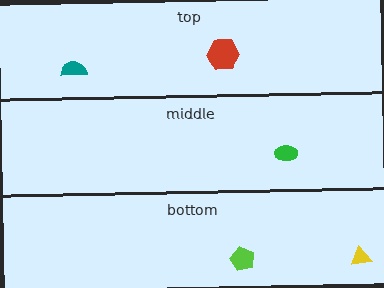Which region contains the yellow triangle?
The bottom region.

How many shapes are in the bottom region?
2.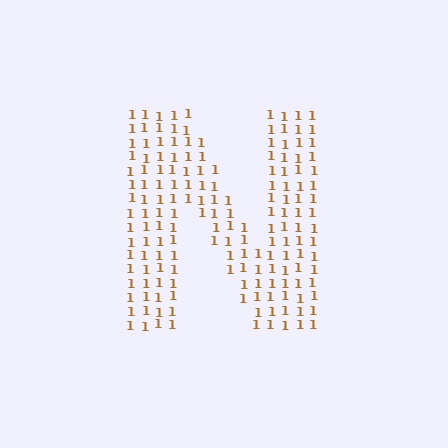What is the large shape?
The large shape is the letter N.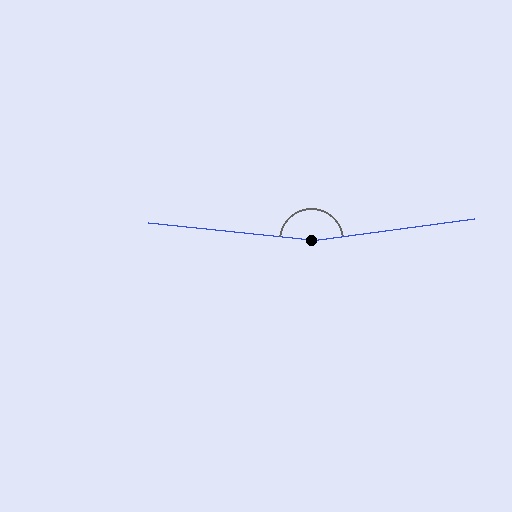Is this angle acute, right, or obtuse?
It is obtuse.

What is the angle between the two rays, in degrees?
Approximately 166 degrees.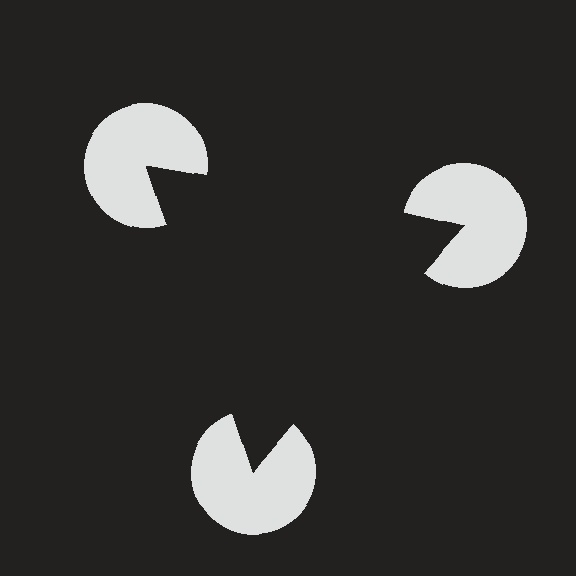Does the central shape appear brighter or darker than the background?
It typically appears slightly darker than the background, even though no actual brightness change is drawn.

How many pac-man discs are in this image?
There are 3 — one at each vertex of the illusory triangle.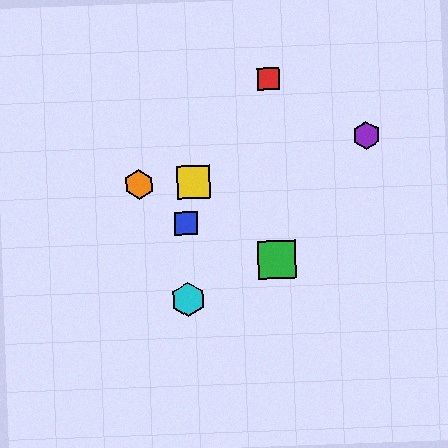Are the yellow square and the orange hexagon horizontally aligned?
Yes, both are at y≈182.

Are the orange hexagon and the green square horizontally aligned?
No, the orange hexagon is at y≈184 and the green square is at y≈260.